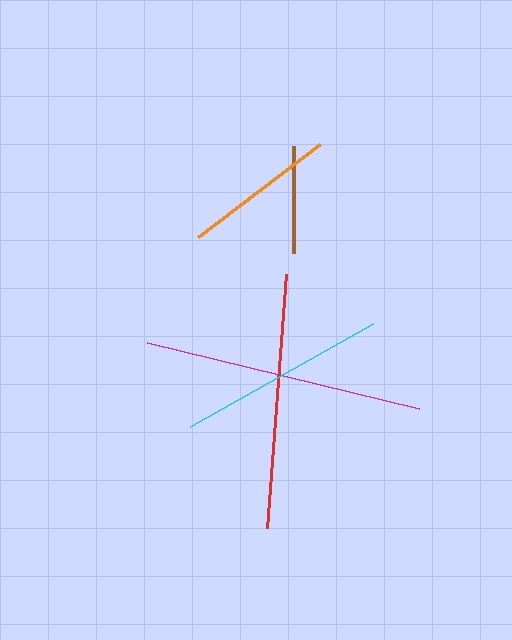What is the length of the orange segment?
The orange segment is approximately 154 pixels long.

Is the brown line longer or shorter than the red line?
The red line is longer than the brown line.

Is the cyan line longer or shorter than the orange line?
The cyan line is longer than the orange line.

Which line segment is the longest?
The magenta line is the longest at approximately 280 pixels.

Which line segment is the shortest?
The brown line is the shortest at approximately 107 pixels.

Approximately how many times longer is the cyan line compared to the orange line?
The cyan line is approximately 1.4 times the length of the orange line.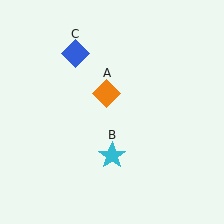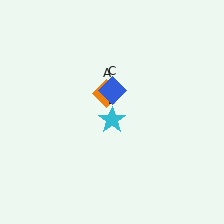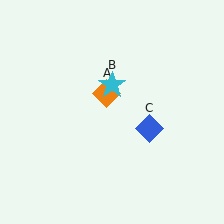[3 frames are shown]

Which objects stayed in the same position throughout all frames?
Orange diamond (object A) remained stationary.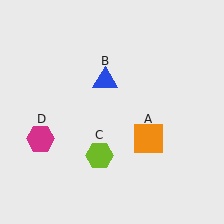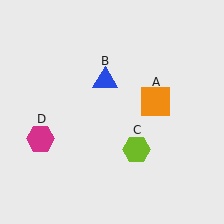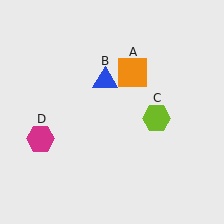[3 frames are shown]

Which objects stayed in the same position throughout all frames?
Blue triangle (object B) and magenta hexagon (object D) remained stationary.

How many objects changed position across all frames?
2 objects changed position: orange square (object A), lime hexagon (object C).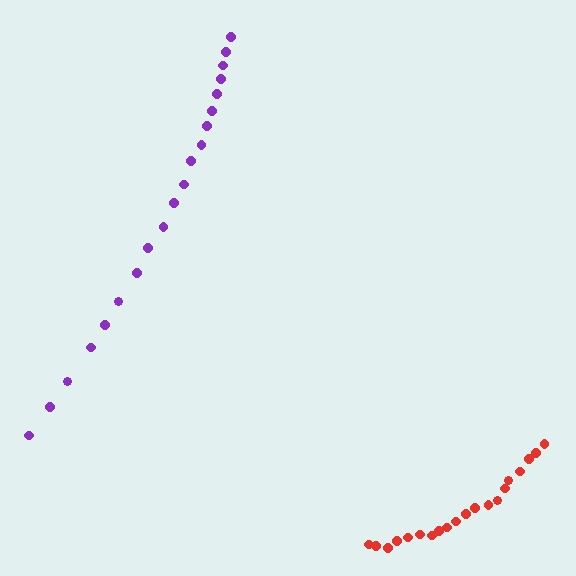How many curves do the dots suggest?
There are 2 distinct paths.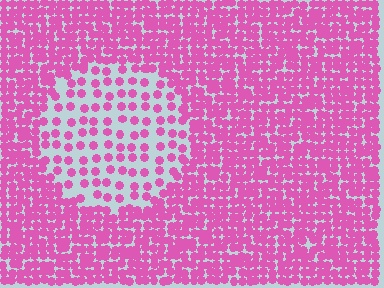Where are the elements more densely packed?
The elements are more densely packed outside the circle boundary.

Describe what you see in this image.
The image contains small pink elements arranged at two different densities. A circle-shaped region is visible where the elements are less densely packed than the surrounding area.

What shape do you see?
I see a circle.